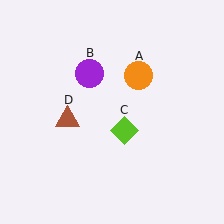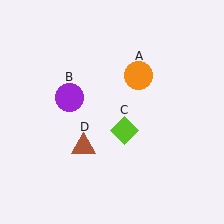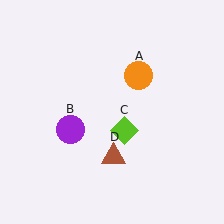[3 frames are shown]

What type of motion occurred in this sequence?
The purple circle (object B), brown triangle (object D) rotated counterclockwise around the center of the scene.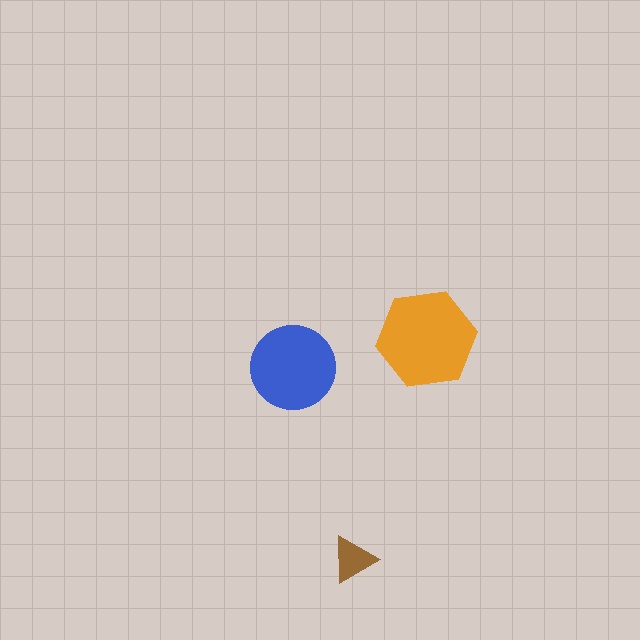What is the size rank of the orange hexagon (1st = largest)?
1st.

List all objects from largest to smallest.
The orange hexagon, the blue circle, the brown triangle.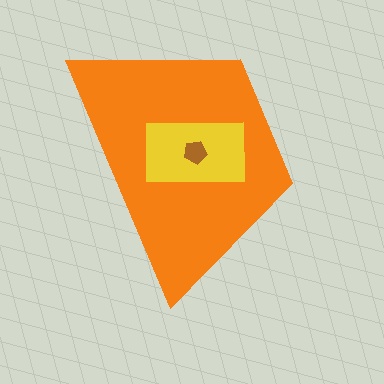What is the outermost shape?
The orange trapezoid.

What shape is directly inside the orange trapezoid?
The yellow rectangle.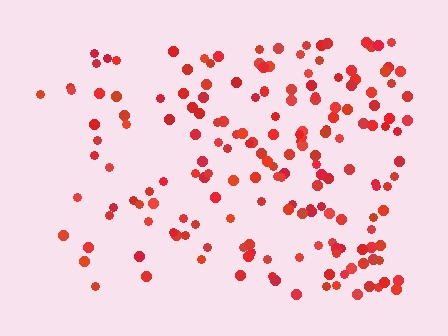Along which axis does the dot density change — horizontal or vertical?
Horizontal.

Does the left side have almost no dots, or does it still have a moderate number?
Still a moderate number, just noticeably fewer than the right.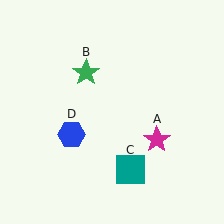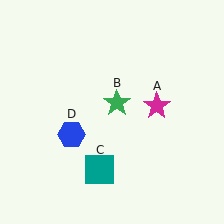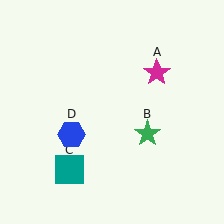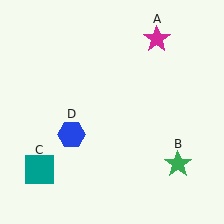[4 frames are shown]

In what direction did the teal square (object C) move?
The teal square (object C) moved left.